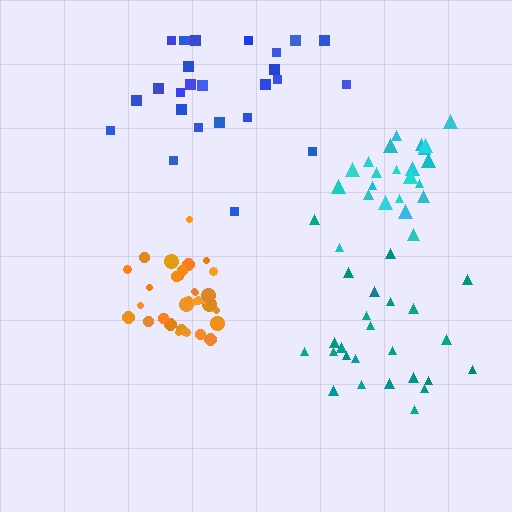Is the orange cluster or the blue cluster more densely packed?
Orange.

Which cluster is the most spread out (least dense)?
Blue.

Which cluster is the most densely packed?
Orange.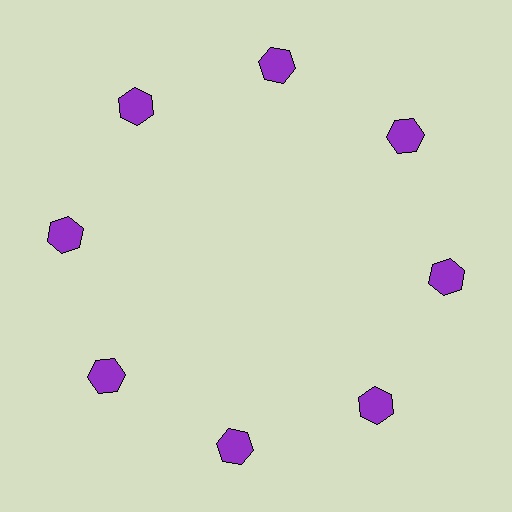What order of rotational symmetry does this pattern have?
This pattern has 8-fold rotational symmetry.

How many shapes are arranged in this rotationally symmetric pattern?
There are 8 shapes, arranged in 8 groups of 1.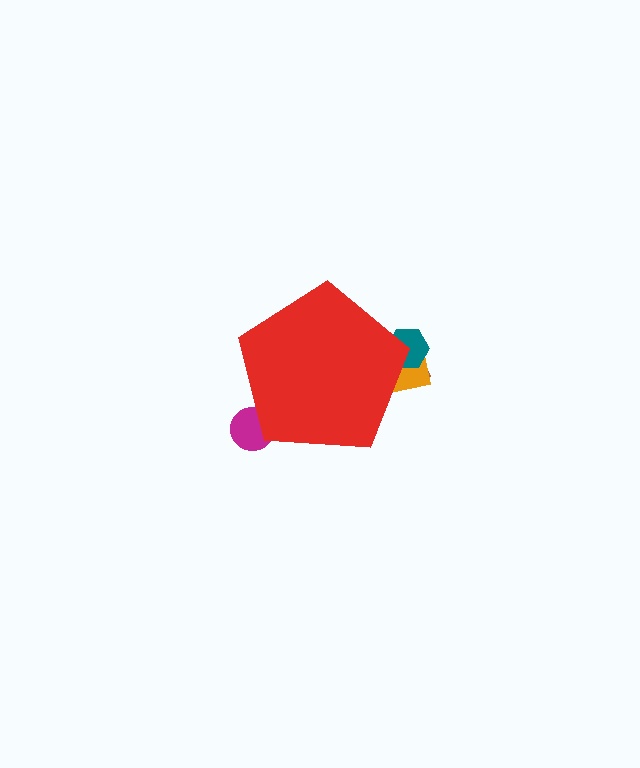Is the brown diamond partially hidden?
Yes, the brown diamond is partially hidden behind the red pentagon.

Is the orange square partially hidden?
Yes, the orange square is partially hidden behind the red pentagon.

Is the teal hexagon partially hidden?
Yes, the teal hexagon is partially hidden behind the red pentagon.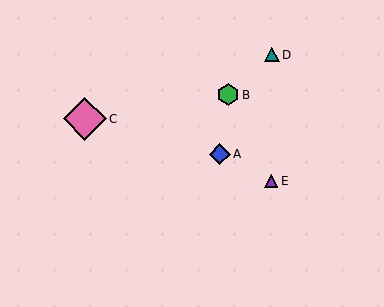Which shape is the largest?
The pink diamond (labeled C) is the largest.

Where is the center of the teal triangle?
The center of the teal triangle is at (272, 55).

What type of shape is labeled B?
Shape B is a green hexagon.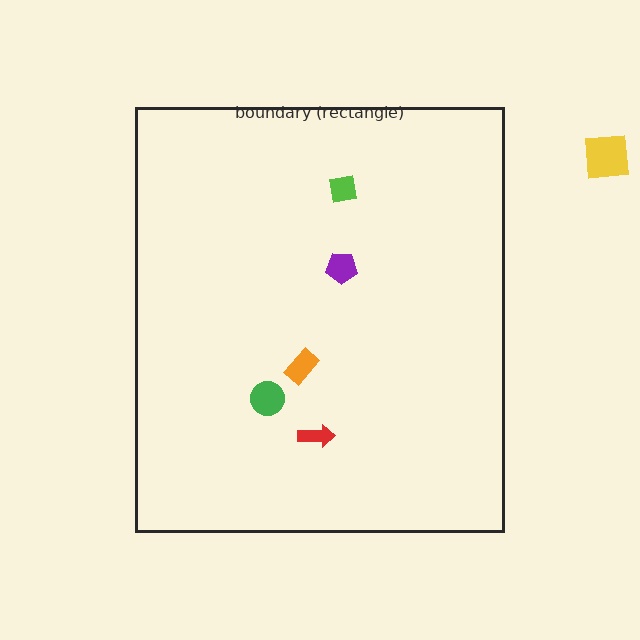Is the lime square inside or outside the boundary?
Inside.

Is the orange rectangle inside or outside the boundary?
Inside.